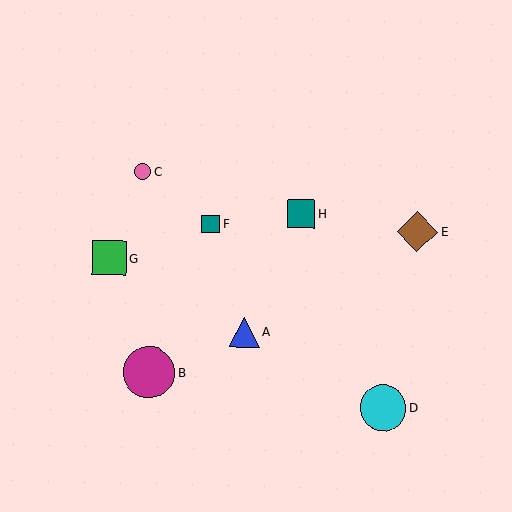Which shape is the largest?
The magenta circle (labeled B) is the largest.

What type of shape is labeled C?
Shape C is a pink circle.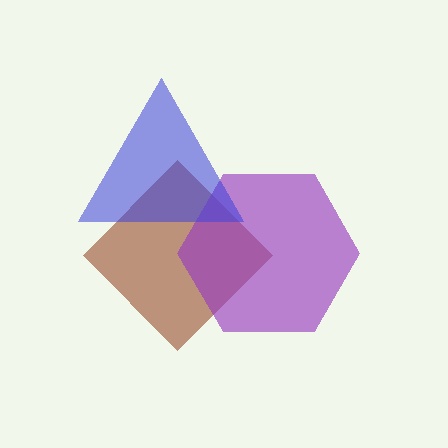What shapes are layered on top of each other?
The layered shapes are: a brown diamond, a purple hexagon, a blue triangle.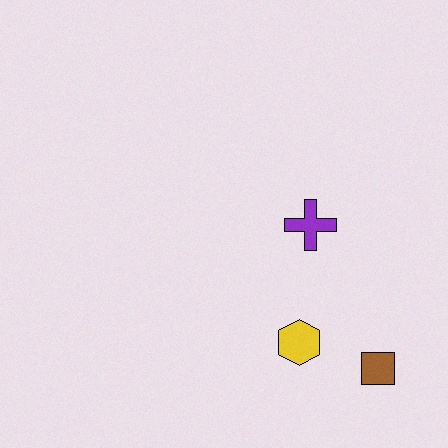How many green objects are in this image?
There are no green objects.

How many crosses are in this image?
There is 1 cross.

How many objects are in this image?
There are 3 objects.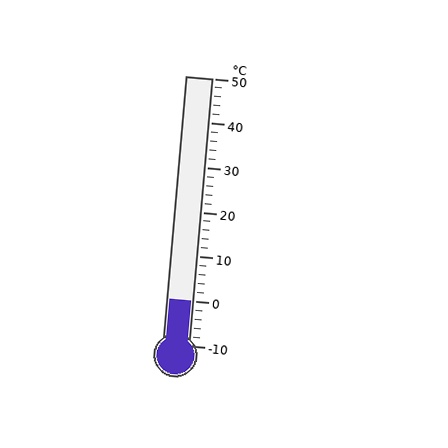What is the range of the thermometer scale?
The thermometer scale ranges from -10°C to 50°C.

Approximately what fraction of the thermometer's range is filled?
The thermometer is filled to approximately 15% of its range.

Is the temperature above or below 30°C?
The temperature is below 30°C.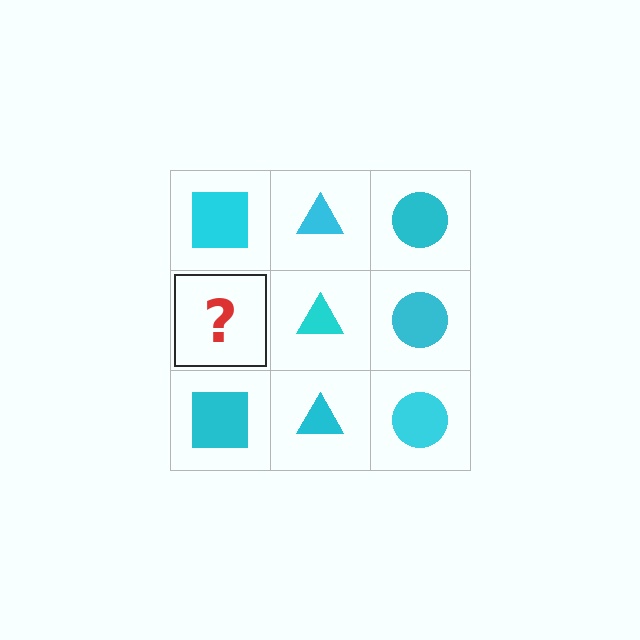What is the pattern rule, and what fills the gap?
The rule is that each column has a consistent shape. The gap should be filled with a cyan square.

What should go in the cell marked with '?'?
The missing cell should contain a cyan square.